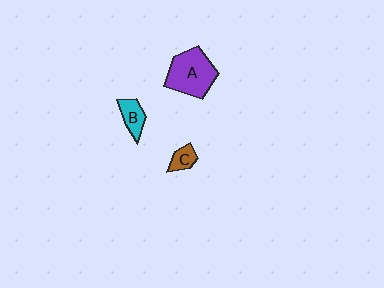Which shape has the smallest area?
Shape C (brown).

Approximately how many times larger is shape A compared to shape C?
Approximately 3.3 times.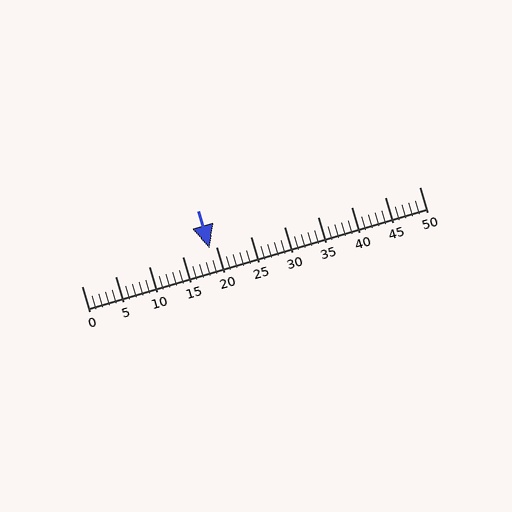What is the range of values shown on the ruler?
The ruler shows values from 0 to 50.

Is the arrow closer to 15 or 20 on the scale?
The arrow is closer to 20.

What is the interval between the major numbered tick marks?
The major tick marks are spaced 5 units apart.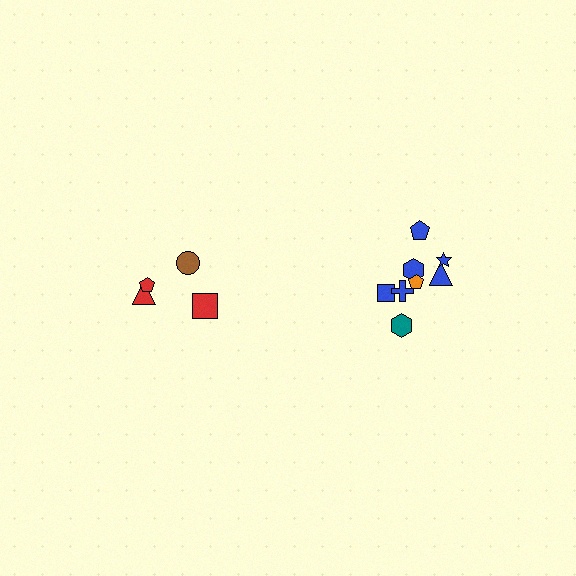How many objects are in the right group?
There are 8 objects.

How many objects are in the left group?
There are 4 objects.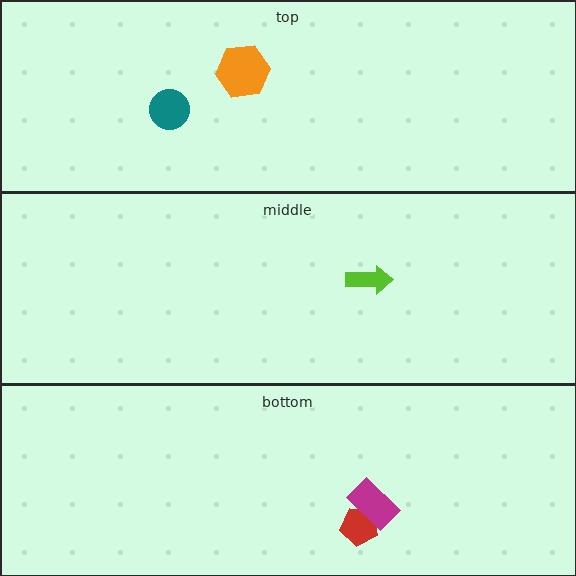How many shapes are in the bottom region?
2.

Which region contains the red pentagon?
The bottom region.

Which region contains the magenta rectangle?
The bottom region.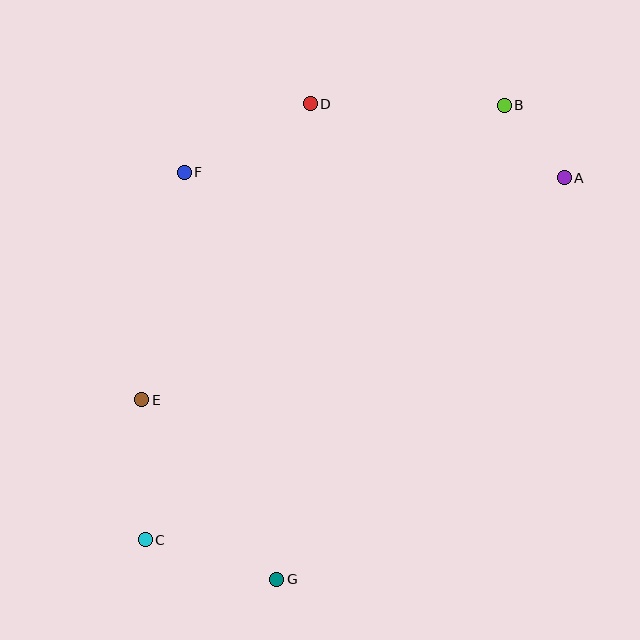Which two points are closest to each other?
Points A and B are closest to each other.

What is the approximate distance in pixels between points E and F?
The distance between E and F is approximately 232 pixels.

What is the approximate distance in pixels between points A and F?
The distance between A and F is approximately 380 pixels.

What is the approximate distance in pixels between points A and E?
The distance between A and E is approximately 477 pixels.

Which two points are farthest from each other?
Points B and C are farthest from each other.